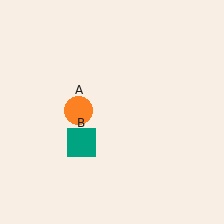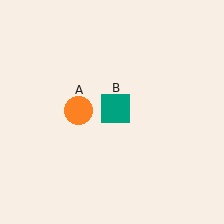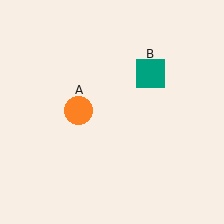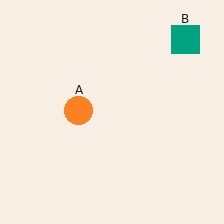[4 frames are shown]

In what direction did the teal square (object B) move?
The teal square (object B) moved up and to the right.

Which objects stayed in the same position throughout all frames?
Orange circle (object A) remained stationary.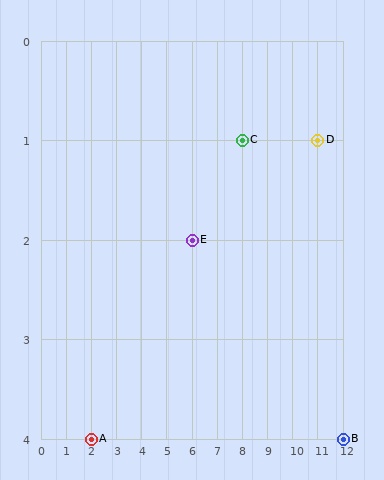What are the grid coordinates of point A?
Point A is at grid coordinates (2, 4).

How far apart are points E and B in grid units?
Points E and B are 6 columns and 2 rows apart (about 6.3 grid units diagonally).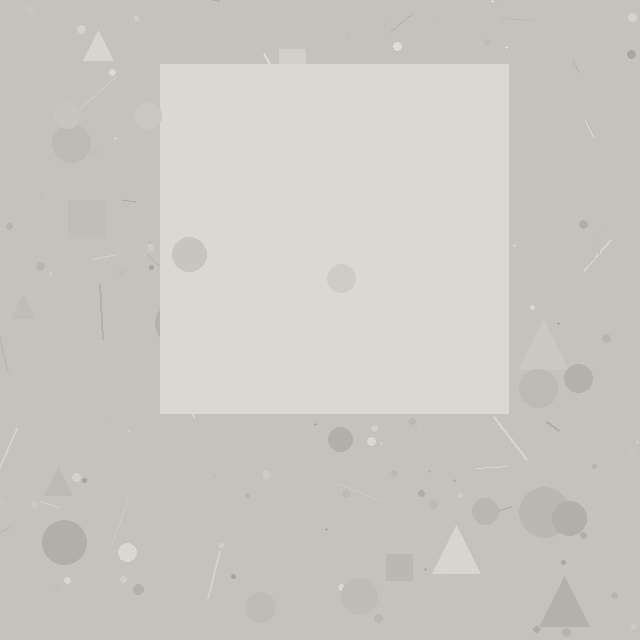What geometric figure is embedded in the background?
A square is embedded in the background.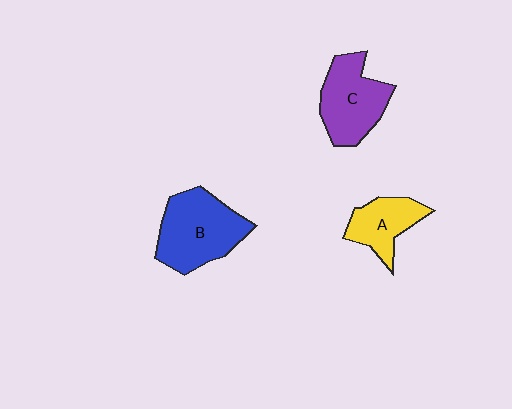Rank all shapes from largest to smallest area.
From largest to smallest: B (blue), C (purple), A (yellow).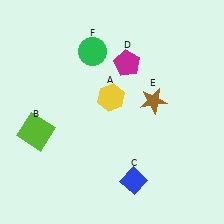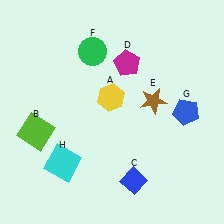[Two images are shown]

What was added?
A blue pentagon (G), a cyan square (H) were added in Image 2.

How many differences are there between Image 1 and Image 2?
There are 2 differences between the two images.